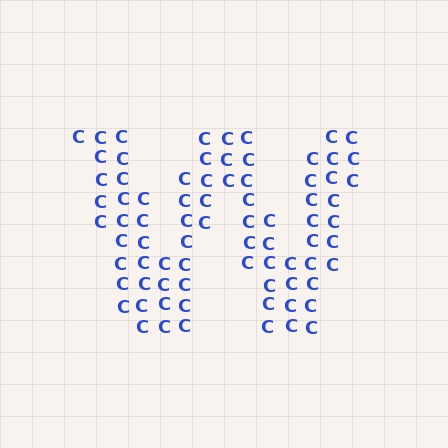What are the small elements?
The small elements are letter C's.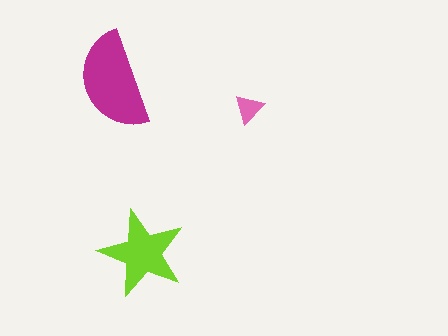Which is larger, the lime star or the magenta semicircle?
The magenta semicircle.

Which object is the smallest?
The pink triangle.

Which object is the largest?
The magenta semicircle.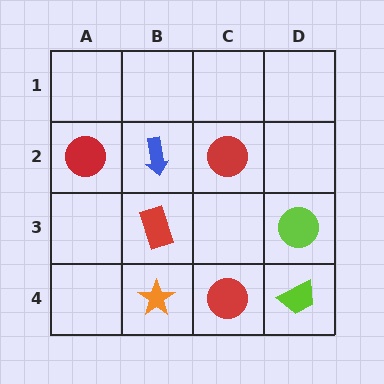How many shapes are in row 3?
2 shapes.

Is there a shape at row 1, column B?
No, that cell is empty.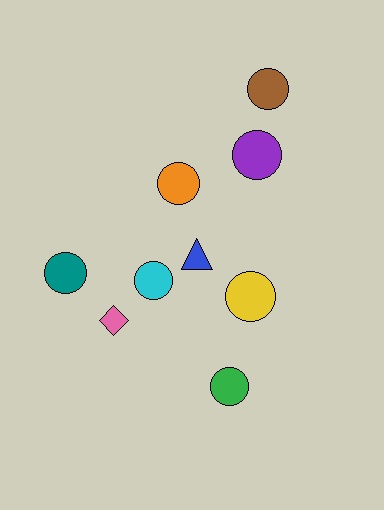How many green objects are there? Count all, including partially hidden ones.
There is 1 green object.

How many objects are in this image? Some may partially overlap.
There are 9 objects.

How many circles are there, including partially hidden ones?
There are 7 circles.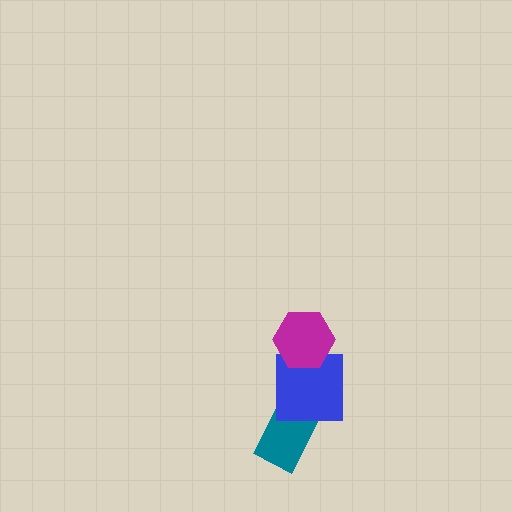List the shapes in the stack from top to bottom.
From top to bottom: the magenta hexagon, the blue square, the teal rectangle.